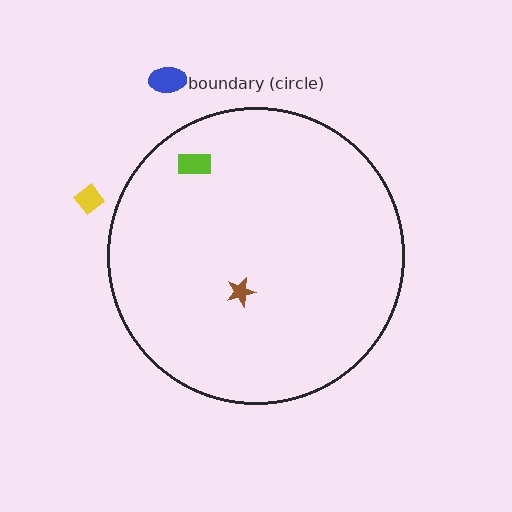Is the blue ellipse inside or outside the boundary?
Outside.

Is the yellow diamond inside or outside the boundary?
Outside.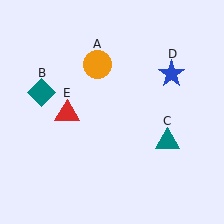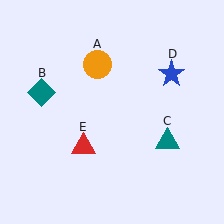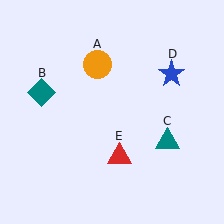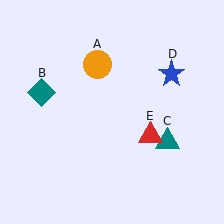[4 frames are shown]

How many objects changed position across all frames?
1 object changed position: red triangle (object E).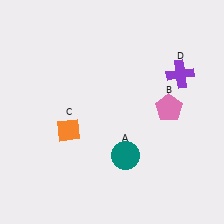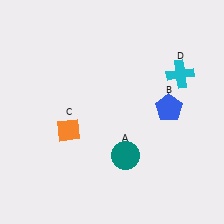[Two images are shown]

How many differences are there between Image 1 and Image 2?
There are 2 differences between the two images.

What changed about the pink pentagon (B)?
In Image 1, B is pink. In Image 2, it changed to blue.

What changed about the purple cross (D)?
In Image 1, D is purple. In Image 2, it changed to cyan.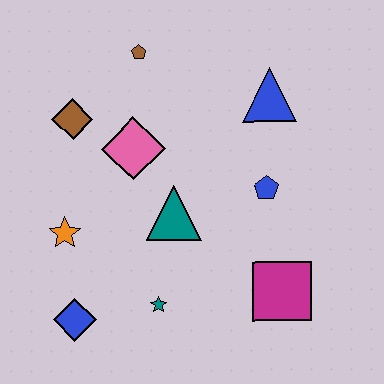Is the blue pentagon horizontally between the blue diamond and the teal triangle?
No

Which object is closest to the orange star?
The blue diamond is closest to the orange star.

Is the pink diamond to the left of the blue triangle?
Yes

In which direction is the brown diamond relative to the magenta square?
The brown diamond is to the left of the magenta square.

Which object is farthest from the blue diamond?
The blue triangle is farthest from the blue diamond.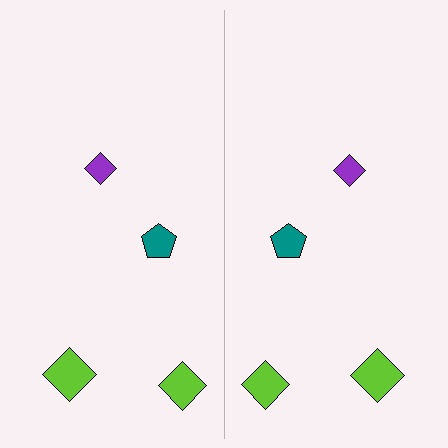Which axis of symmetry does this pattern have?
The pattern has a vertical axis of symmetry running through the center of the image.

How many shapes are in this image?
There are 8 shapes in this image.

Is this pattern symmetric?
Yes, this pattern has bilateral (reflection) symmetry.